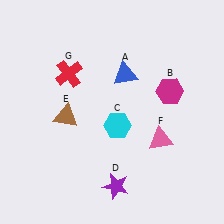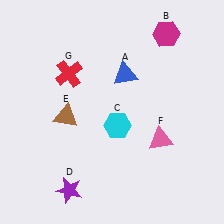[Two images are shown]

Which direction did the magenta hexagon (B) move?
The magenta hexagon (B) moved up.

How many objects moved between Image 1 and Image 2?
2 objects moved between the two images.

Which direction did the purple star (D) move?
The purple star (D) moved left.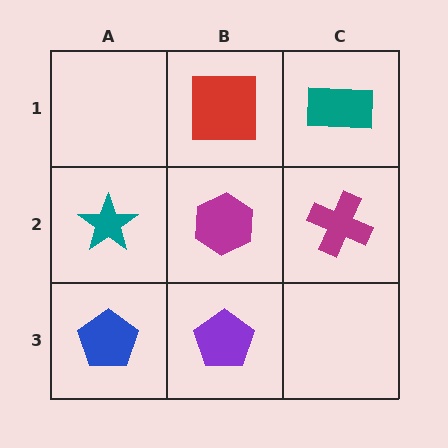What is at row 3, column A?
A blue pentagon.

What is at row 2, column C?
A magenta cross.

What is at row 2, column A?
A teal star.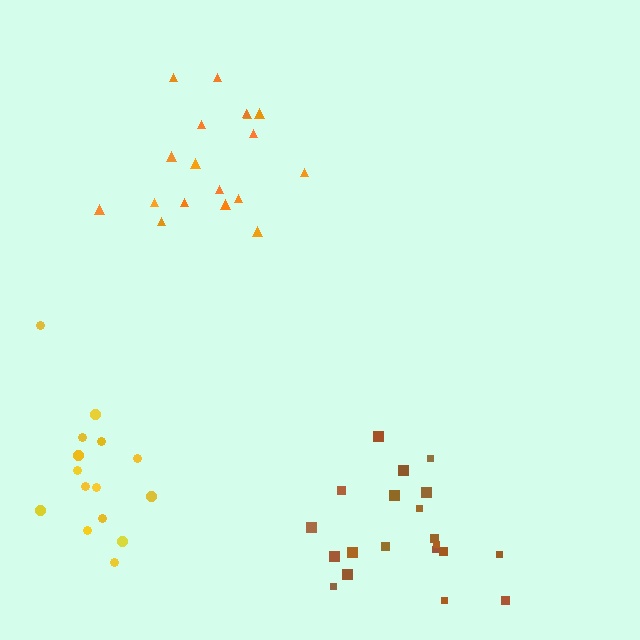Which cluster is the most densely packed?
Brown.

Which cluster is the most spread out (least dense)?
Yellow.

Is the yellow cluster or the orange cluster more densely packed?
Orange.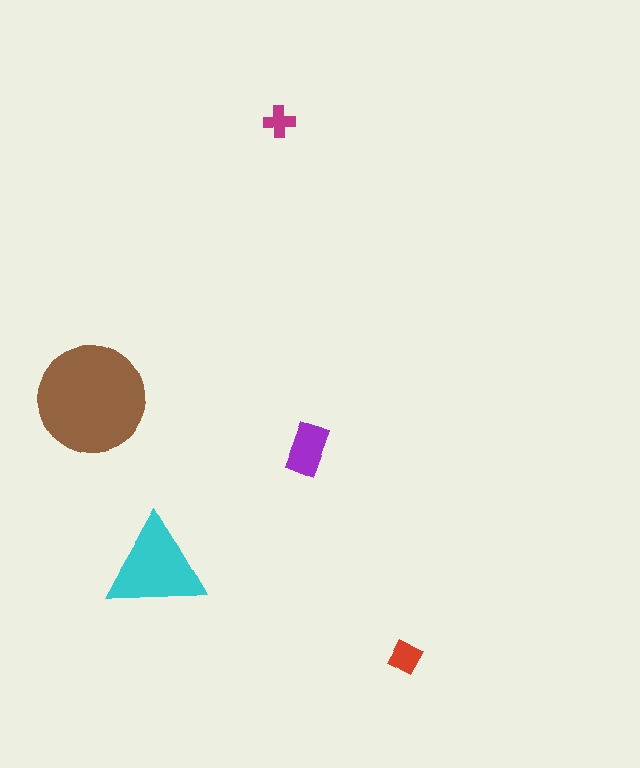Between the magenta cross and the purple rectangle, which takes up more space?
The purple rectangle.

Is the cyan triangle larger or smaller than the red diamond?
Larger.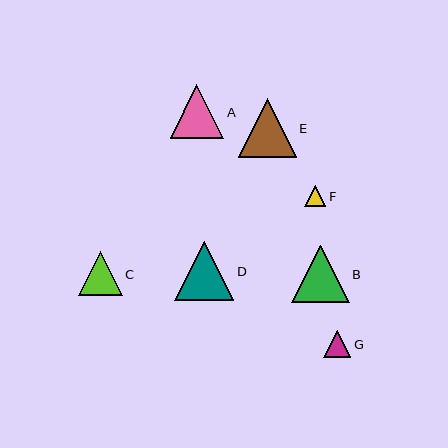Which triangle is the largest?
Triangle D is the largest with a size of approximately 59 pixels.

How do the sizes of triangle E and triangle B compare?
Triangle E and triangle B are approximately the same size.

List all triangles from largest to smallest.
From largest to smallest: D, E, B, A, C, G, F.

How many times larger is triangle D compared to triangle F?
Triangle D is approximately 2.8 times the size of triangle F.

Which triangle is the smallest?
Triangle F is the smallest with a size of approximately 21 pixels.